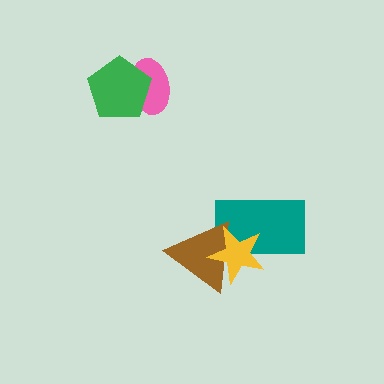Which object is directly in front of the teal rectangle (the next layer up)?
The brown triangle is directly in front of the teal rectangle.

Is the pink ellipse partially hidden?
Yes, it is partially covered by another shape.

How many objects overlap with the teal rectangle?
2 objects overlap with the teal rectangle.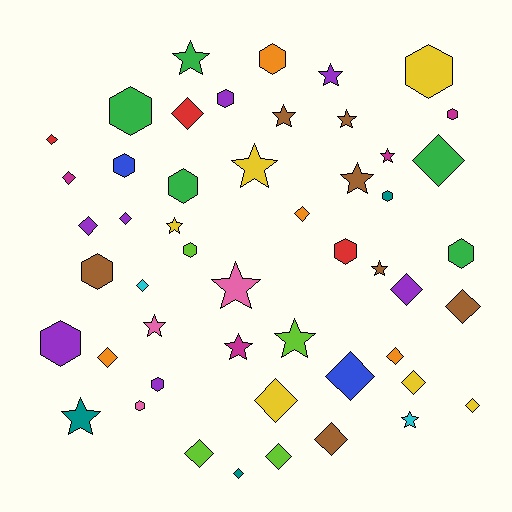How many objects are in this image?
There are 50 objects.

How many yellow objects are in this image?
There are 6 yellow objects.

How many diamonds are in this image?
There are 20 diamonds.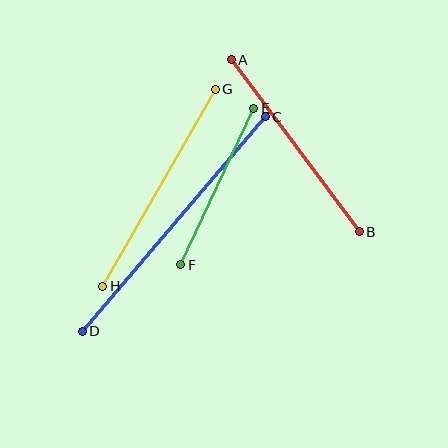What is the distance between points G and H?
The distance is approximately 227 pixels.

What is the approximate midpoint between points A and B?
The midpoint is at approximately (295, 146) pixels.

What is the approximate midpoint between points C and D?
The midpoint is at approximately (174, 224) pixels.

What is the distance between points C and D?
The distance is approximately 282 pixels.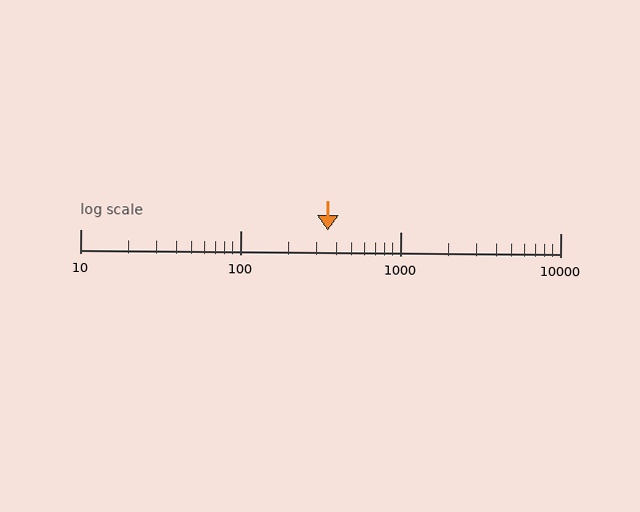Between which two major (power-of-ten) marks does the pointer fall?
The pointer is between 100 and 1000.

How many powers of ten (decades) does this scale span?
The scale spans 3 decades, from 10 to 10000.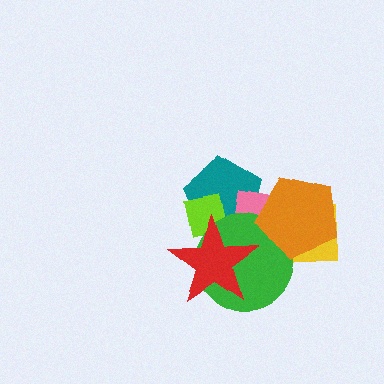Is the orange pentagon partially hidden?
No, no other shape covers it.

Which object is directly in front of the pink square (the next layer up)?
The green circle is directly in front of the pink square.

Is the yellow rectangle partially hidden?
Yes, it is partially covered by another shape.